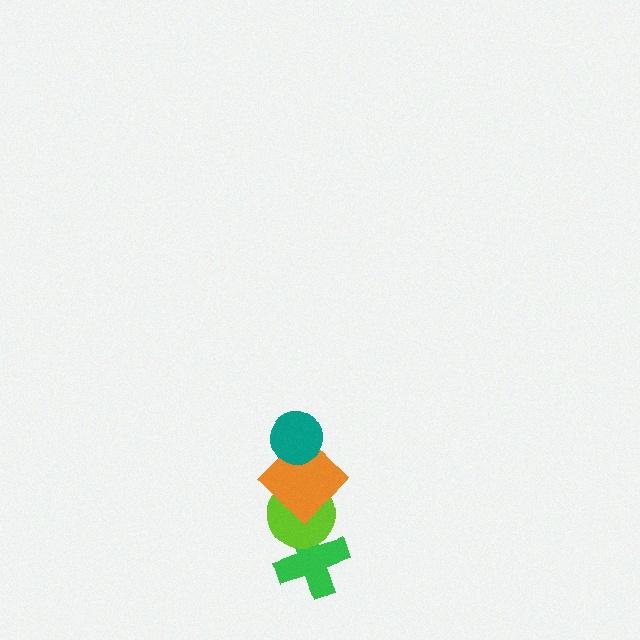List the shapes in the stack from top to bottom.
From top to bottom: the teal circle, the orange diamond, the lime circle, the green cross.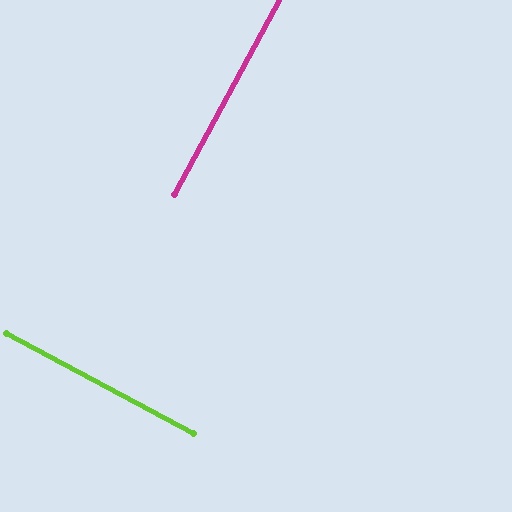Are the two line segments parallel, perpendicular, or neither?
Perpendicular — they meet at approximately 90°.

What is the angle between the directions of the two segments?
Approximately 90 degrees.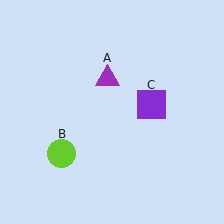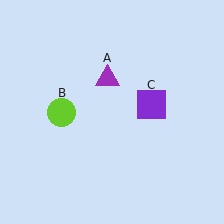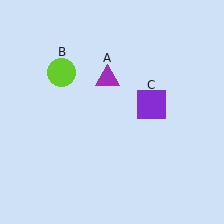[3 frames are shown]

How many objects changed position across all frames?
1 object changed position: lime circle (object B).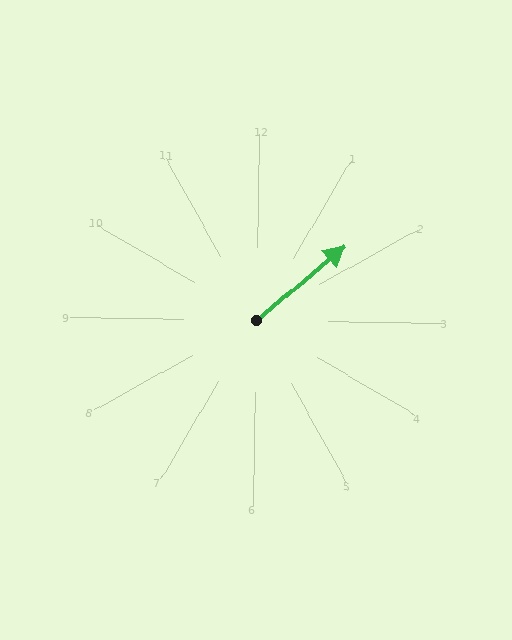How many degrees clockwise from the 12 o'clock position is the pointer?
Approximately 49 degrees.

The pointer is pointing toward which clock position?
Roughly 2 o'clock.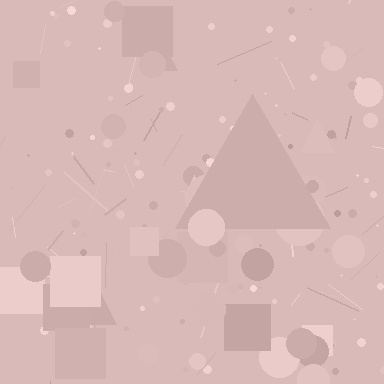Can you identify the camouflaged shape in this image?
The camouflaged shape is a triangle.